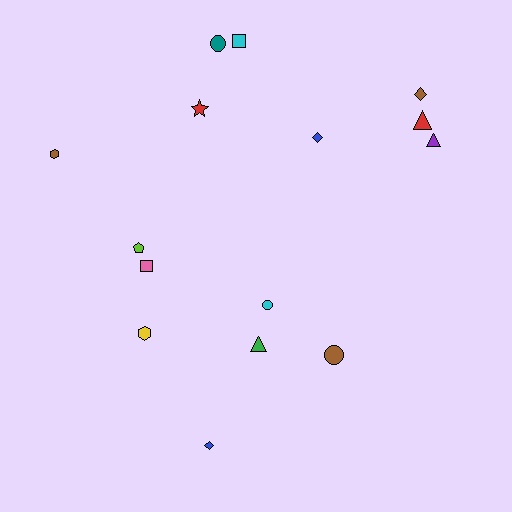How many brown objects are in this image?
There are 3 brown objects.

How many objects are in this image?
There are 15 objects.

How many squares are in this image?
There are 2 squares.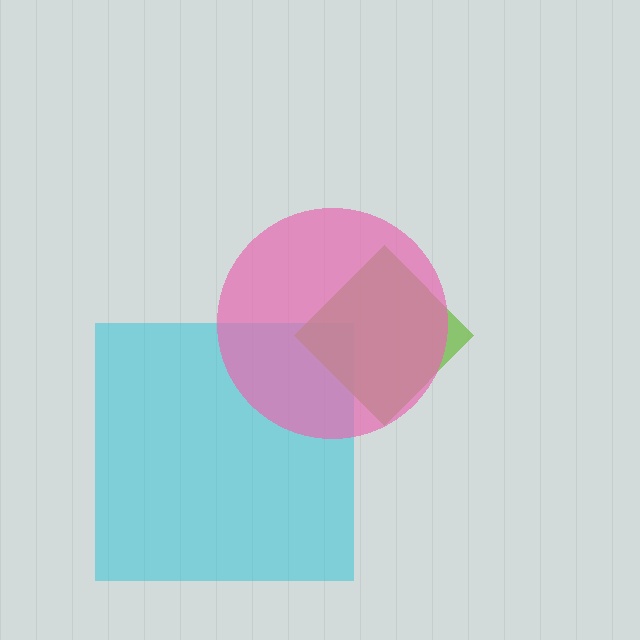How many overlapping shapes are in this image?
There are 3 overlapping shapes in the image.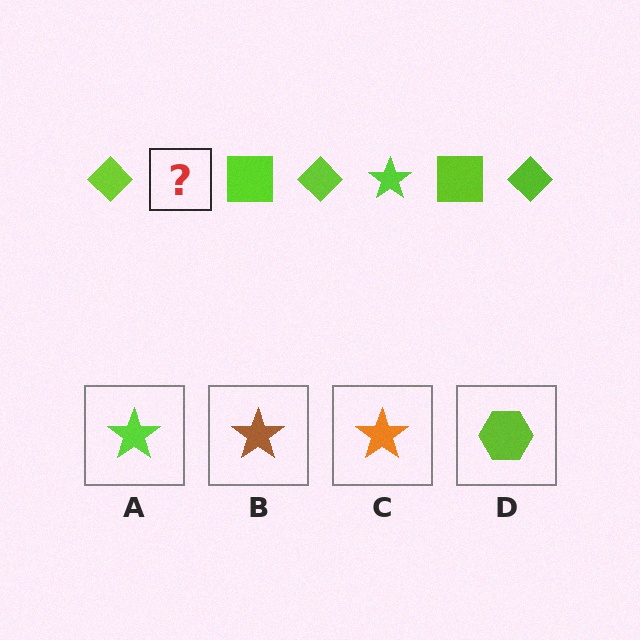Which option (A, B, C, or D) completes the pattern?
A.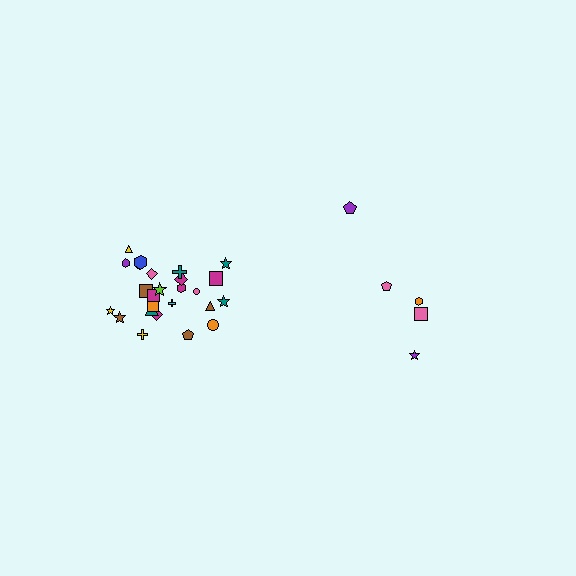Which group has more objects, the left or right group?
The left group.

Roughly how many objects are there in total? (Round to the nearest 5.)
Roughly 30 objects in total.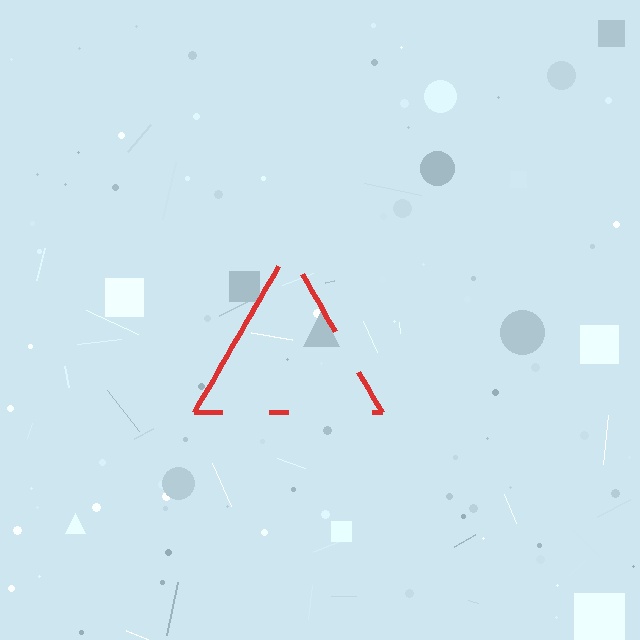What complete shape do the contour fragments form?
The contour fragments form a triangle.